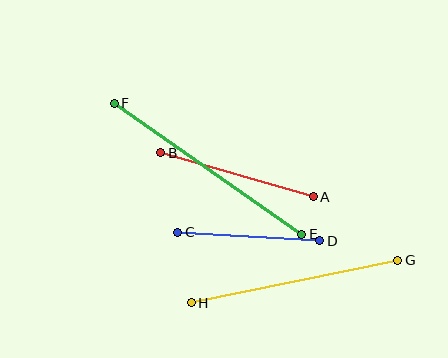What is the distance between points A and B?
The distance is approximately 159 pixels.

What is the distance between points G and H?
The distance is approximately 211 pixels.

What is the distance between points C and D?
The distance is approximately 142 pixels.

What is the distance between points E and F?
The distance is approximately 229 pixels.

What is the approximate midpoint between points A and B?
The midpoint is at approximately (237, 175) pixels.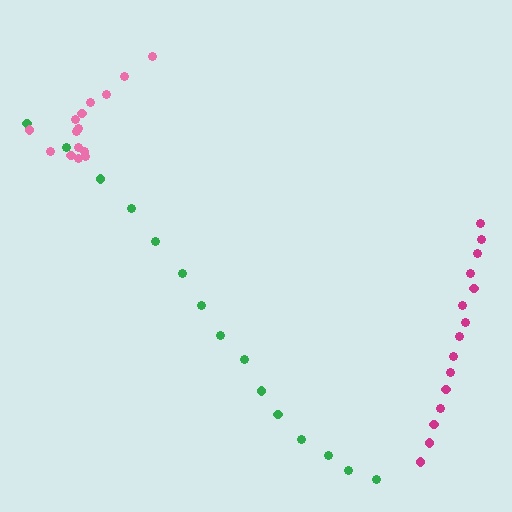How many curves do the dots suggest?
There are 3 distinct paths.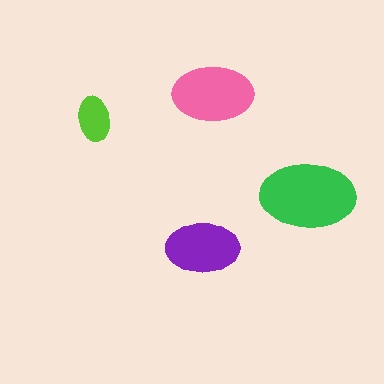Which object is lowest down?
The purple ellipse is bottommost.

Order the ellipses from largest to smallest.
the green one, the pink one, the purple one, the lime one.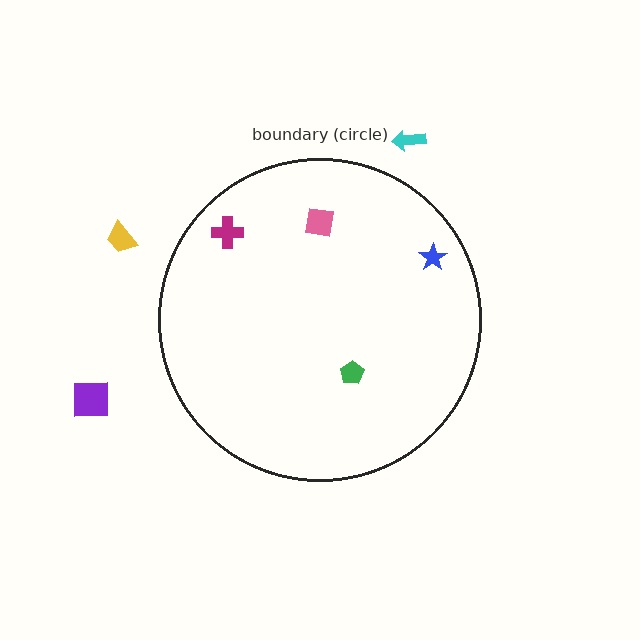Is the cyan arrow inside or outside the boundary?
Outside.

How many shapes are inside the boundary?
4 inside, 3 outside.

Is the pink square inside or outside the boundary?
Inside.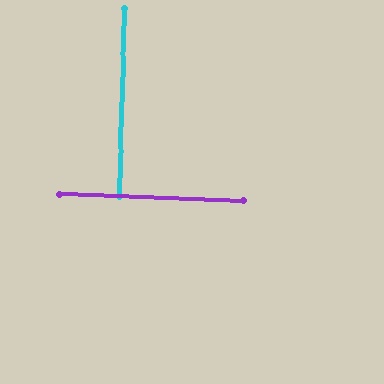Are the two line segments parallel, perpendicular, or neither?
Perpendicular — they meet at approximately 90°.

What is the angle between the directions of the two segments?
Approximately 90 degrees.